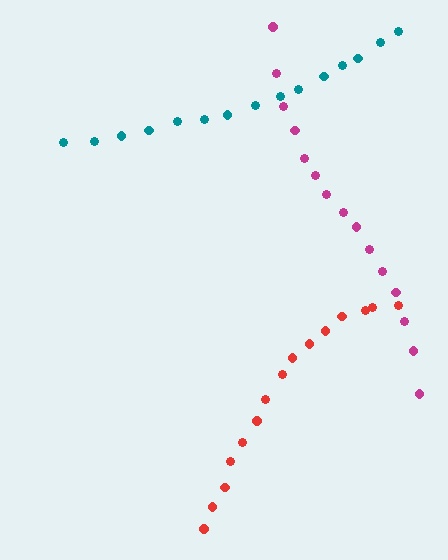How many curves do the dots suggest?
There are 3 distinct paths.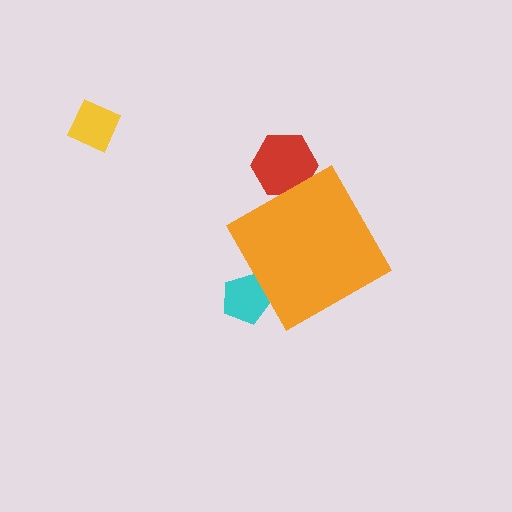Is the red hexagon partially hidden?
Yes, the red hexagon is partially hidden behind the orange diamond.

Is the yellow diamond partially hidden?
No, the yellow diamond is fully visible.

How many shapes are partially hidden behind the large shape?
2 shapes are partially hidden.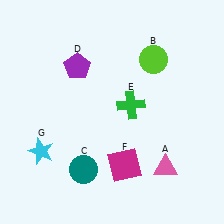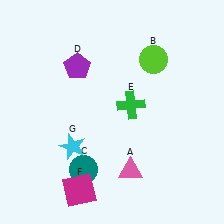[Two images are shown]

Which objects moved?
The objects that moved are: the pink triangle (A), the magenta square (F), the cyan star (G).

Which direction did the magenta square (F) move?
The magenta square (F) moved left.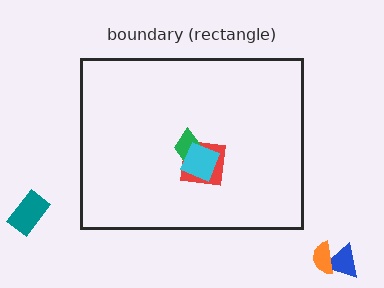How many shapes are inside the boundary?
3 inside, 3 outside.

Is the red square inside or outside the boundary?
Inside.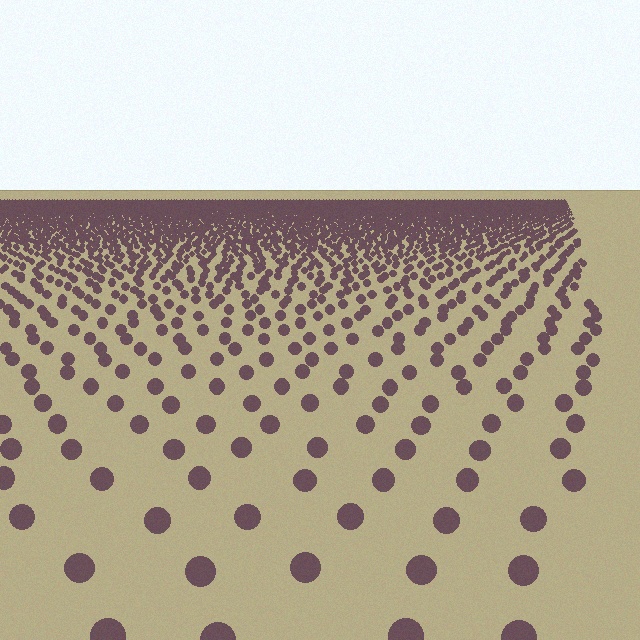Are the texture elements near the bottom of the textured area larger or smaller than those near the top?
Larger. Near the bottom, elements are closer to the viewer and appear at a bigger on-screen size.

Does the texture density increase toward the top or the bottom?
Density increases toward the top.